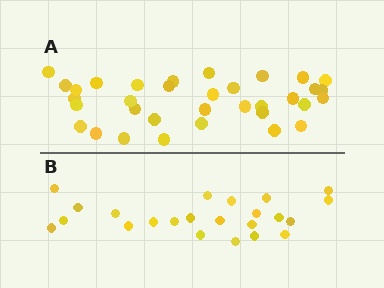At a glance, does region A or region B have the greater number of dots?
Region A (the top region) has more dots.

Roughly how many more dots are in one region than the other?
Region A has roughly 12 or so more dots than region B.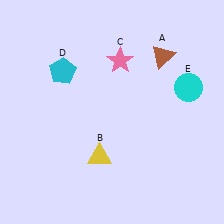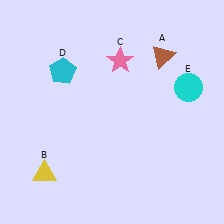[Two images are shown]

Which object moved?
The yellow triangle (B) moved left.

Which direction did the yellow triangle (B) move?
The yellow triangle (B) moved left.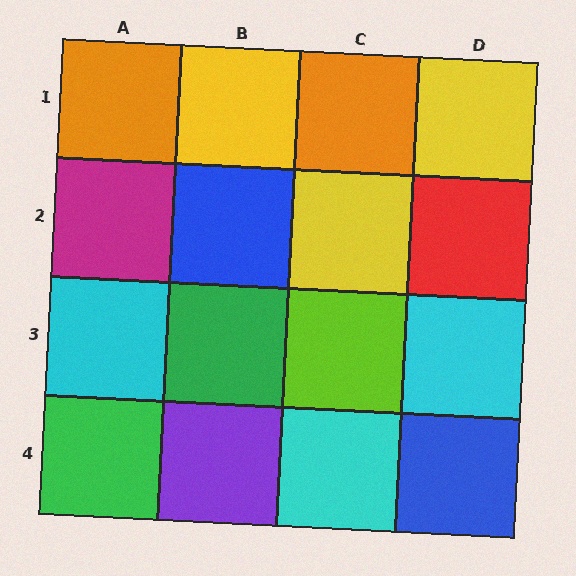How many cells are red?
1 cell is red.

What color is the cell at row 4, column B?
Purple.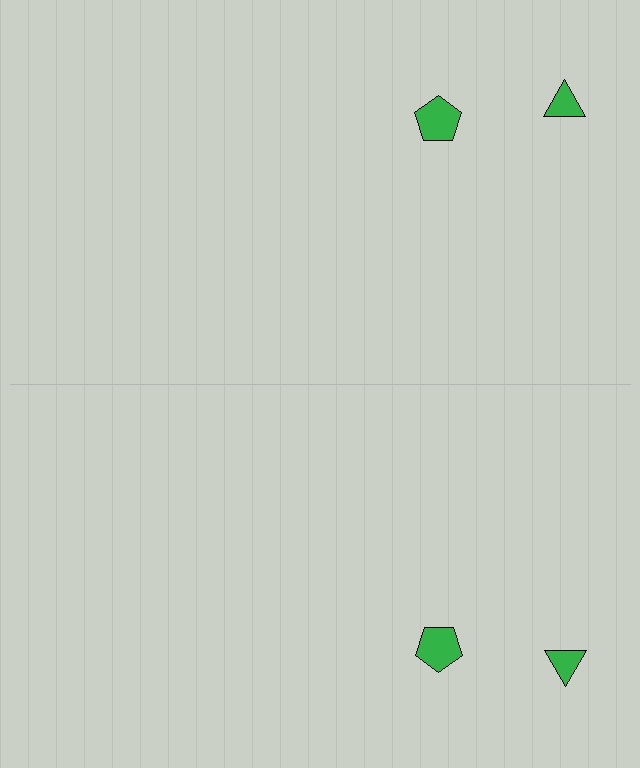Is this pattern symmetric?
Yes, this pattern has bilateral (reflection) symmetry.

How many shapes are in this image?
There are 4 shapes in this image.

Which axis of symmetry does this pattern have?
The pattern has a horizontal axis of symmetry running through the center of the image.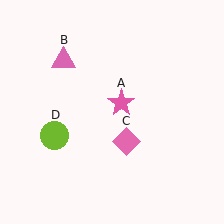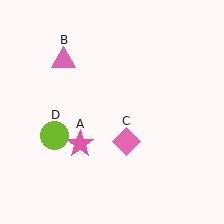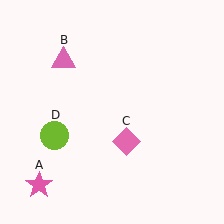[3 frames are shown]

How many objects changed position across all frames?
1 object changed position: pink star (object A).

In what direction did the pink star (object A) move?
The pink star (object A) moved down and to the left.